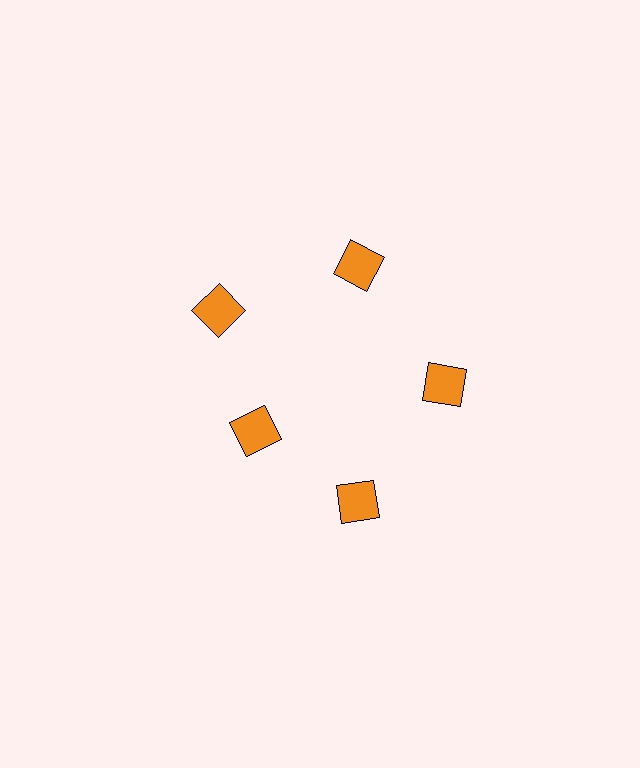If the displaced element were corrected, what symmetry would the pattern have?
It would have 5-fold rotational symmetry — the pattern would map onto itself every 72 degrees.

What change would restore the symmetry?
The symmetry would be restored by moving it outward, back onto the ring so that all 5 squares sit at equal angles and equal distance from the center.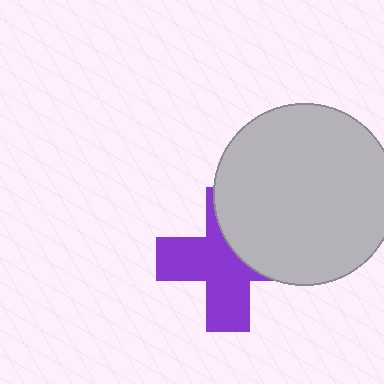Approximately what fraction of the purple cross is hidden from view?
Roughly 39% of the purple cross is hidden behind the light gray circle.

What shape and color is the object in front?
The object in front is a light gray circle.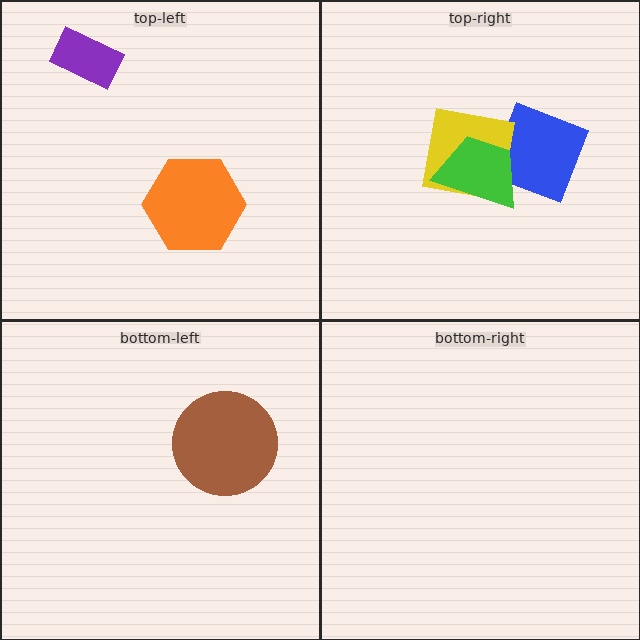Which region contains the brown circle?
The bottom-left region.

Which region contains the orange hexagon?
The top-left region.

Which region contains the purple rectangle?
The top-left region.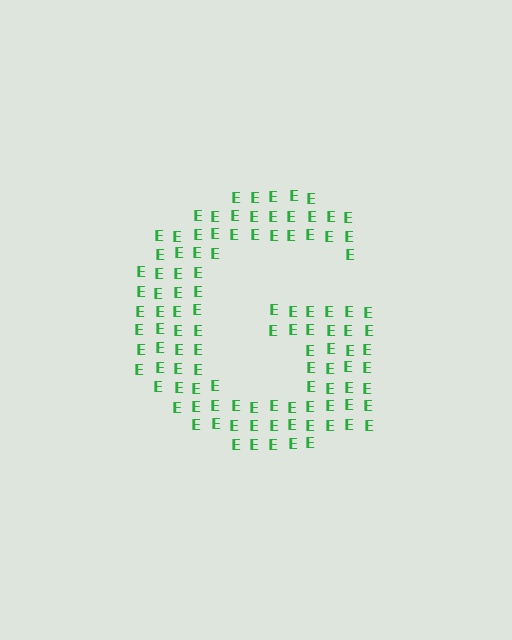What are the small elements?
The small elements are letter E's.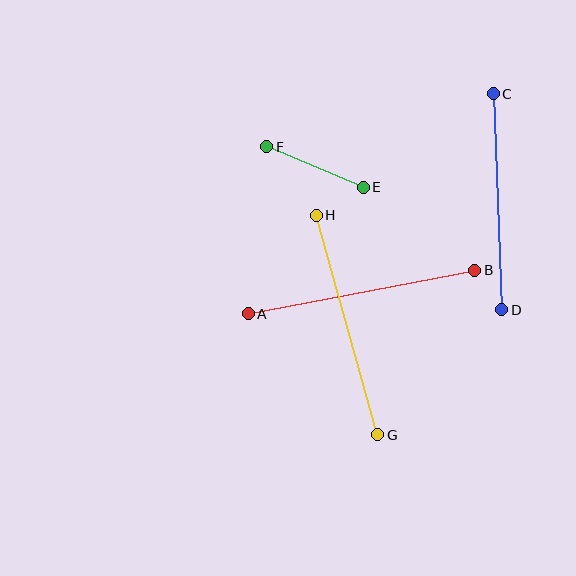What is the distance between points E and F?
The distance is approximately 105 pixels.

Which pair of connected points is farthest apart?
Points A and B are farthest apart.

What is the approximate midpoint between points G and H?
The midpoint is at approximately (347, 325) pixels.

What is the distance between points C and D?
The distance is approximately 216 pixels.